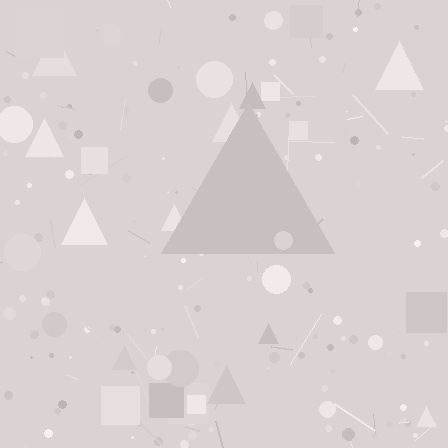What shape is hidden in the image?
A triangle is hidden in the image.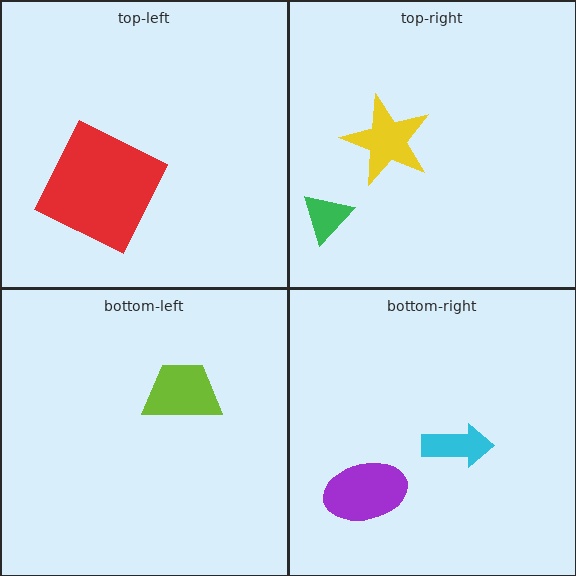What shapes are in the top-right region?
The green triangle, the yellow star.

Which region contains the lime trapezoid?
The bottom-left region.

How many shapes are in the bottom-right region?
2.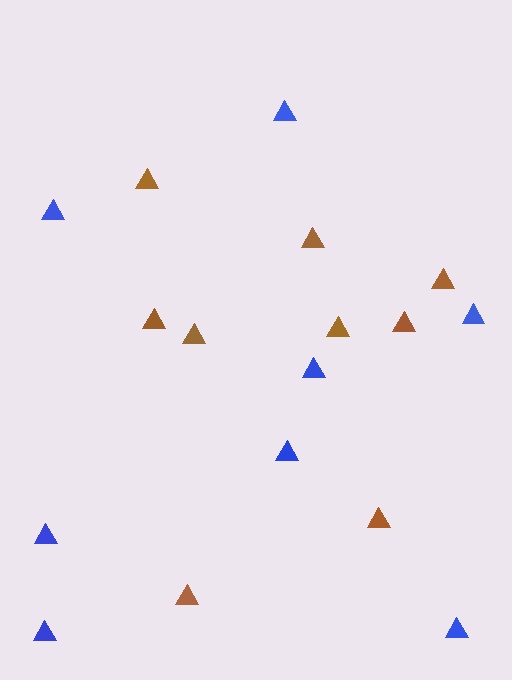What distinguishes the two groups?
There are 2 groups: one group of brown triangles (9) and one group of blue triangles (8).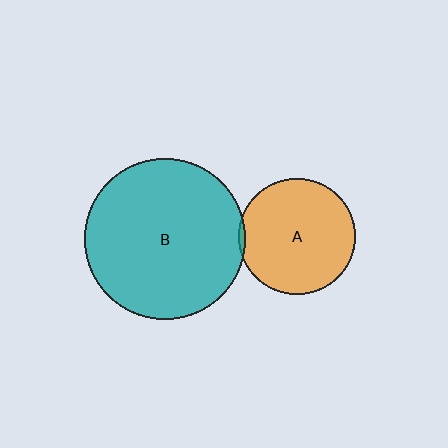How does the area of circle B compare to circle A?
Approximately 1.9 times.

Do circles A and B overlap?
Yes.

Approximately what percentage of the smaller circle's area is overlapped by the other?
Approximately 5%.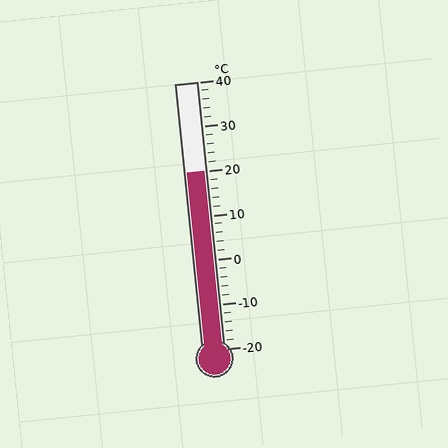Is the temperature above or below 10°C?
The temperature is above 10°C.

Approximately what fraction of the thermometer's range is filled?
The thermometer is filled to approximately 65% of its range.